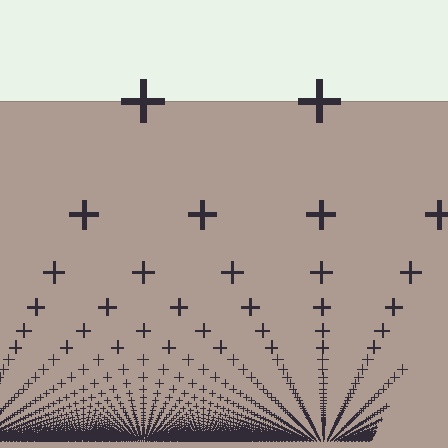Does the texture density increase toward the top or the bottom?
Density increases toward the bottom.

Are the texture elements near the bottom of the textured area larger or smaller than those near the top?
Smaller. The gradient is inverted — elements near the bottom are smaller and denser.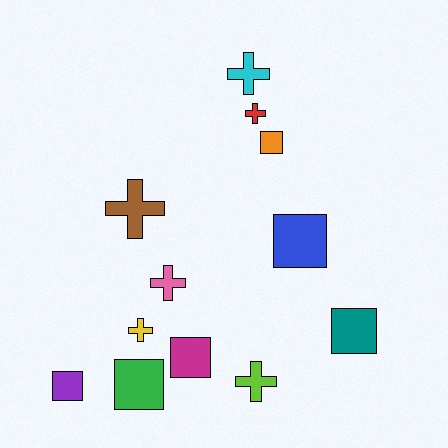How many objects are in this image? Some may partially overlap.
There are 12 objects.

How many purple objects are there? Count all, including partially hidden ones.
There is 1 purple object.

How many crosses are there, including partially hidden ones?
There are 6 crosses.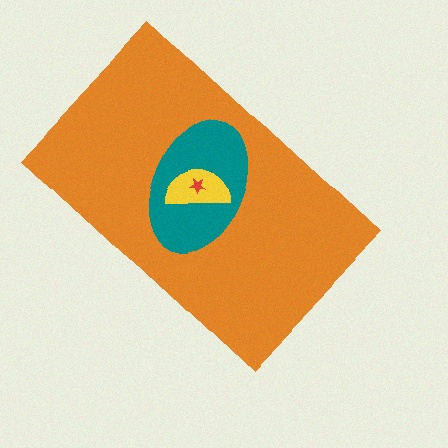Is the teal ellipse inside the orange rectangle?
Yes.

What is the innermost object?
The red star.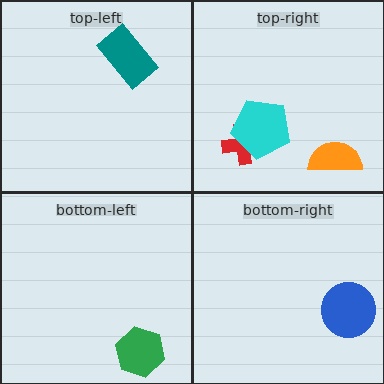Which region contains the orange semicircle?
The top-right region.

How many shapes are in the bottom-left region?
1.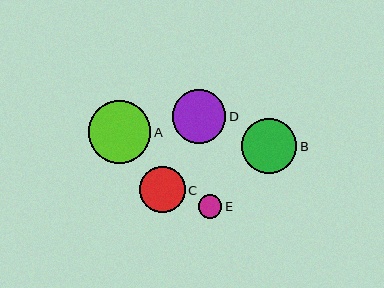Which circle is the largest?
Circle A is the largest with a size of approximately 63 pixels.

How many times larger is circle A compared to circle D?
Circle A is approximately 1.2 times the size of circle D.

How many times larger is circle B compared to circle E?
Circle B is approximately 2.4 times the size of circle E.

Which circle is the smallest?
Circle E is the smallest with a size of approximately 23 pixels.